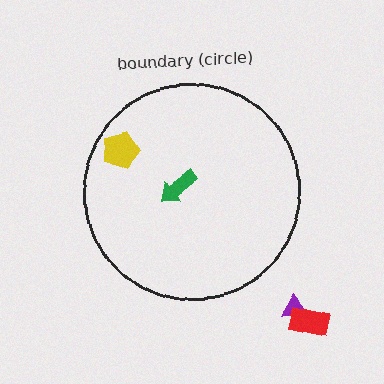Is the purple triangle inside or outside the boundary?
Outside.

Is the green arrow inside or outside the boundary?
Inside.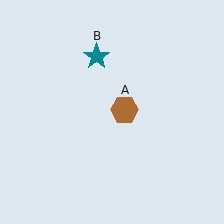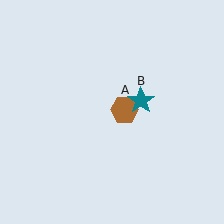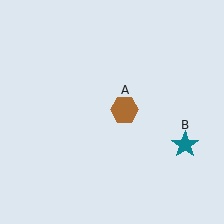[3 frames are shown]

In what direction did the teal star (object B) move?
The teal star (object B) moved down and to the right.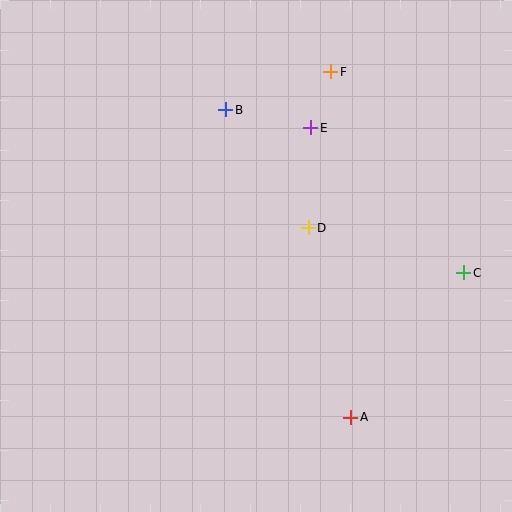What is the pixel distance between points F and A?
The distance between F and A is 346 pixels.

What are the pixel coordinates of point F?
Point F is at (331, 72).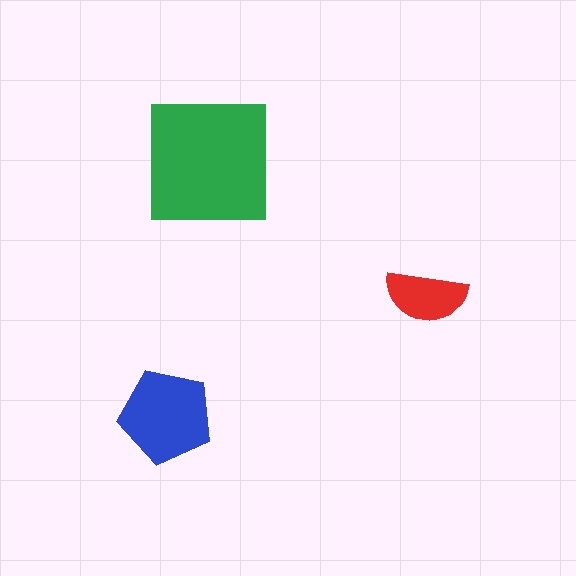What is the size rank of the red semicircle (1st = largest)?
3rd.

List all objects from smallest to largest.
The red semicircle, the blue pentagon, the green square.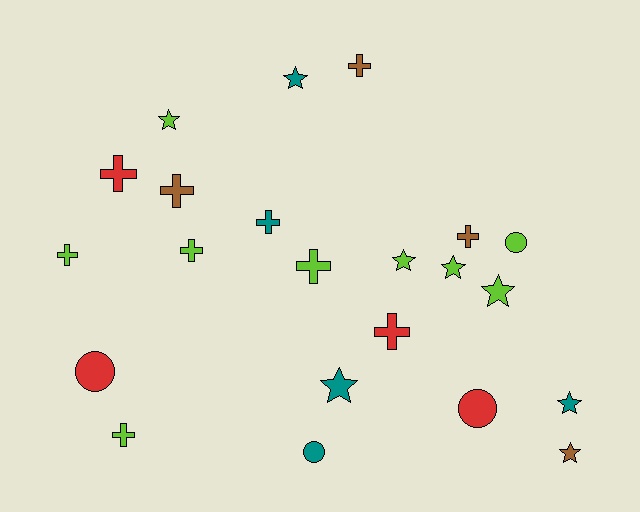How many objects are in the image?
There are 22 objects.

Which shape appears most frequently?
Cross, with 10 objects.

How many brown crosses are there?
There are 3 brown crosses.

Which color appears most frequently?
Lime, with 9 objects.